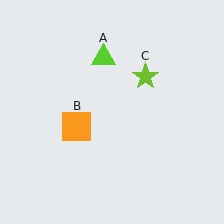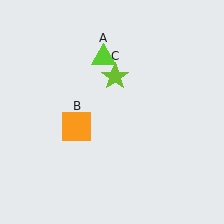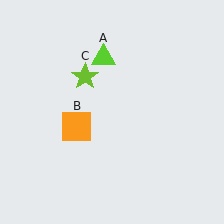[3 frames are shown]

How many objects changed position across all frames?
1 object changed position: lime star (object C).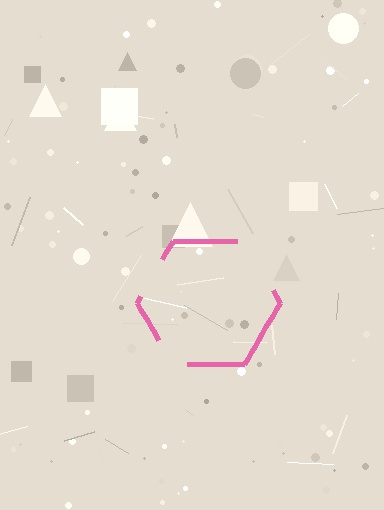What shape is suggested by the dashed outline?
The dashed outline suggests a hexagon.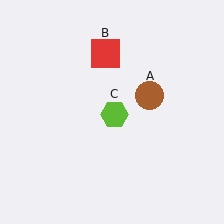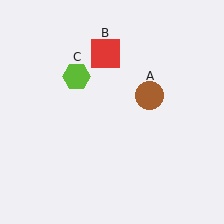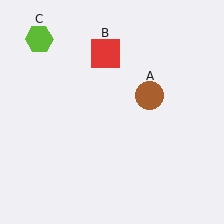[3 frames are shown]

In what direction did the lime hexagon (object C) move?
The lime hexagon (object C) moved up and to the left.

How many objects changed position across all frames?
1 object changed position: lime hexagon (object C).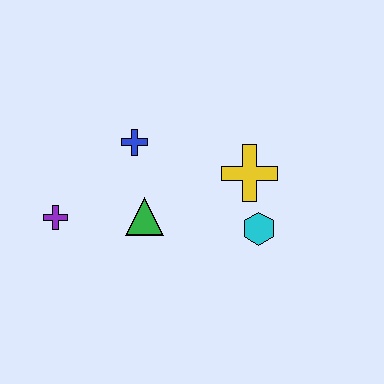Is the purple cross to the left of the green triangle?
Yes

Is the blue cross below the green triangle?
No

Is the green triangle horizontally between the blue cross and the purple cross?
No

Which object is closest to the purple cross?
The green triangle is closest to the purple cross.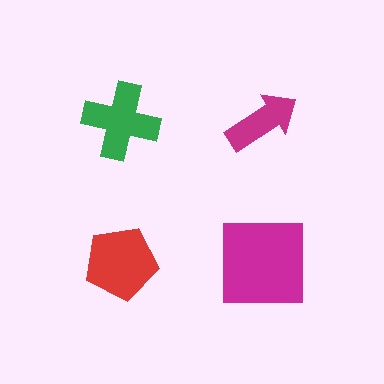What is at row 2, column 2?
A magenta square.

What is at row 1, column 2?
A magenta arrow.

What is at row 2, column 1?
A red pentagon.